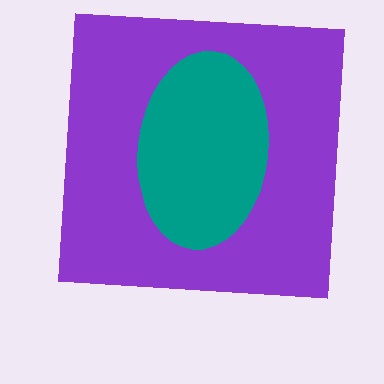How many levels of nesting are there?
2.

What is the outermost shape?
The purple square.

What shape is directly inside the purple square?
The teal ellipse.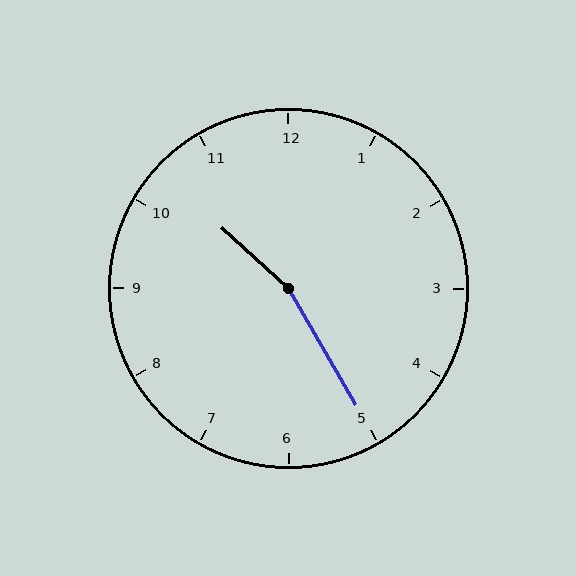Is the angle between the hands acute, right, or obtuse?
It is obtuse.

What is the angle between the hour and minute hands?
Approximately 162 degrees.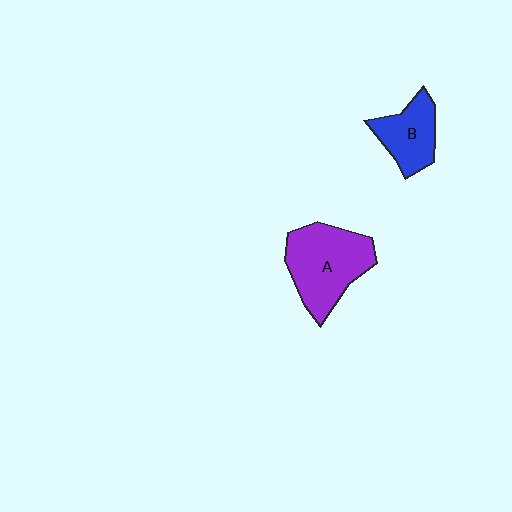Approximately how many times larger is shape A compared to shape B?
Approximately 1.7 times.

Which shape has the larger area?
Shape A (purple).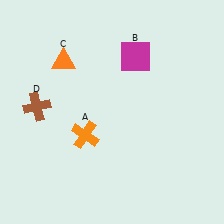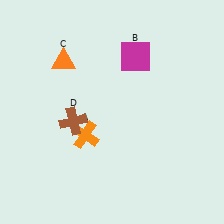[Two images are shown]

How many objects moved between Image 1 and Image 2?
1 object moved between the two images.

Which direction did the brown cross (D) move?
The brown cross (D) moved right.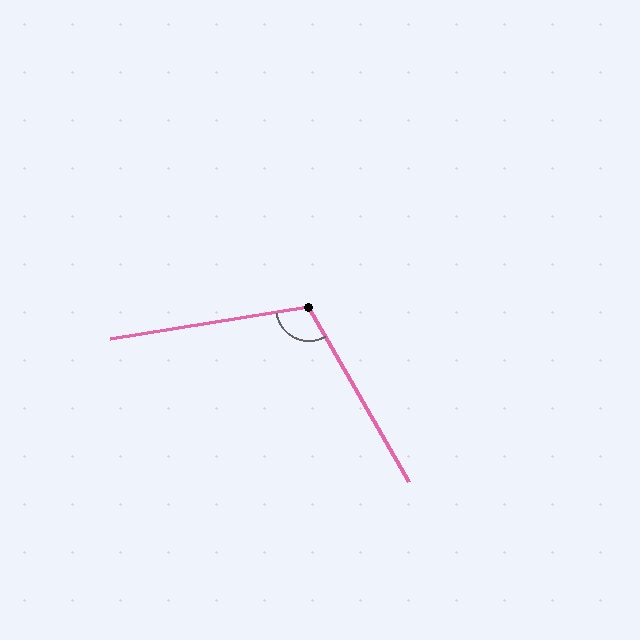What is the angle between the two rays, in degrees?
Approximately 111 degrees.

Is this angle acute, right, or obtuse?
It is obtuse.